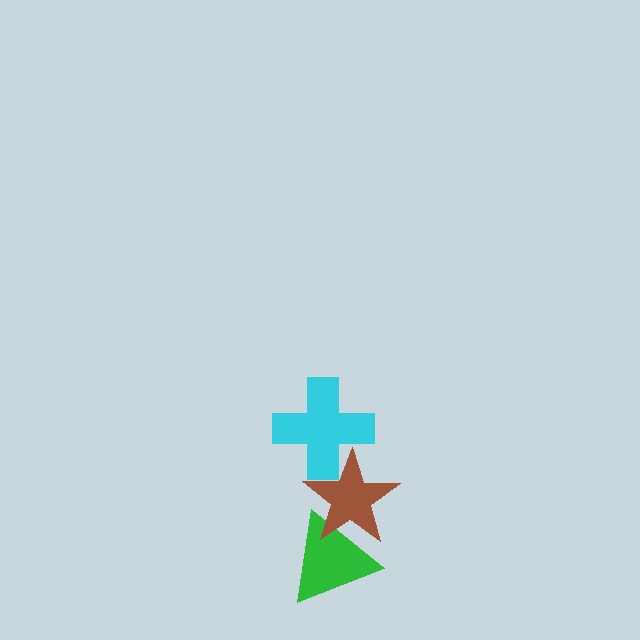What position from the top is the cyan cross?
The cyan cross is 1st from the top.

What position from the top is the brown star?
The brown star is 2nd from the top.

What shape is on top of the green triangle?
The brown star is on top of the green triangle.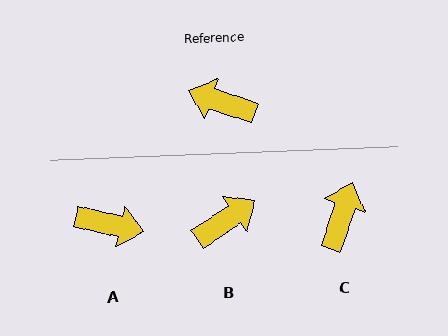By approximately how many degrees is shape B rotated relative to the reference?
Approximately 127 degrees clockwise.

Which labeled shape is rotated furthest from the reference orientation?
A, about 175 degrees away.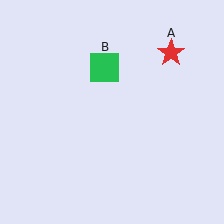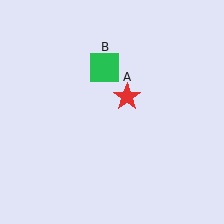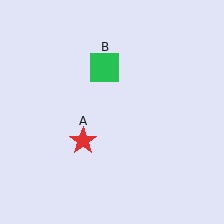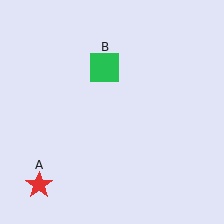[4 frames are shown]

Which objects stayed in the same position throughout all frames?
Green square (object B) remained stationary.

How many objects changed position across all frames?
1 object changed position: red star (object A).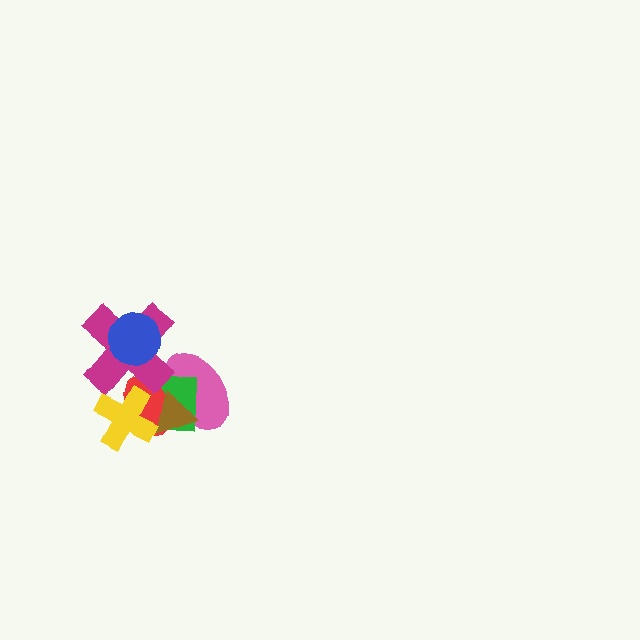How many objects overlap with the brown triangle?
4 objects overlap with the brown triangle.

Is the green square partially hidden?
Yes, it is partially covered by another shape.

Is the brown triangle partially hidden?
Yes, it is partially covered by another shape.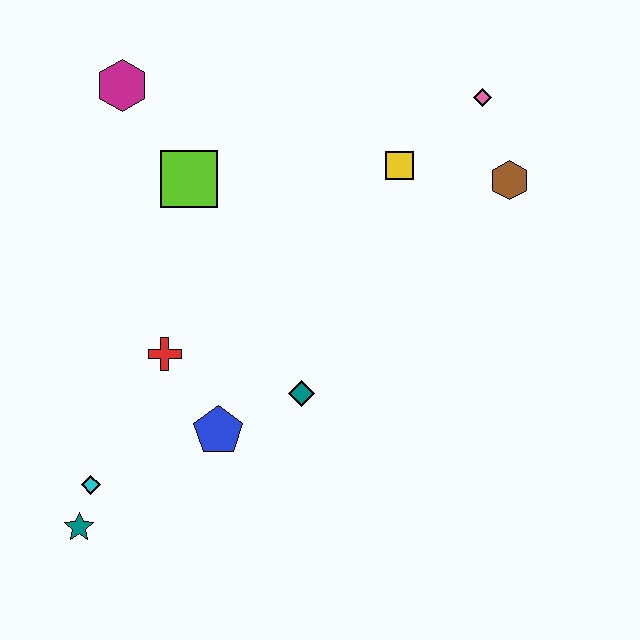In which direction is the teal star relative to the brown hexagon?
The teal star is to the left of the brown hexagon.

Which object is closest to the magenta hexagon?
The lime square is closest to the magenta hexagon.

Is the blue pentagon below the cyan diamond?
No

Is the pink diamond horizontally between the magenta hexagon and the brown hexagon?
Yes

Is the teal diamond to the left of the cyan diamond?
No